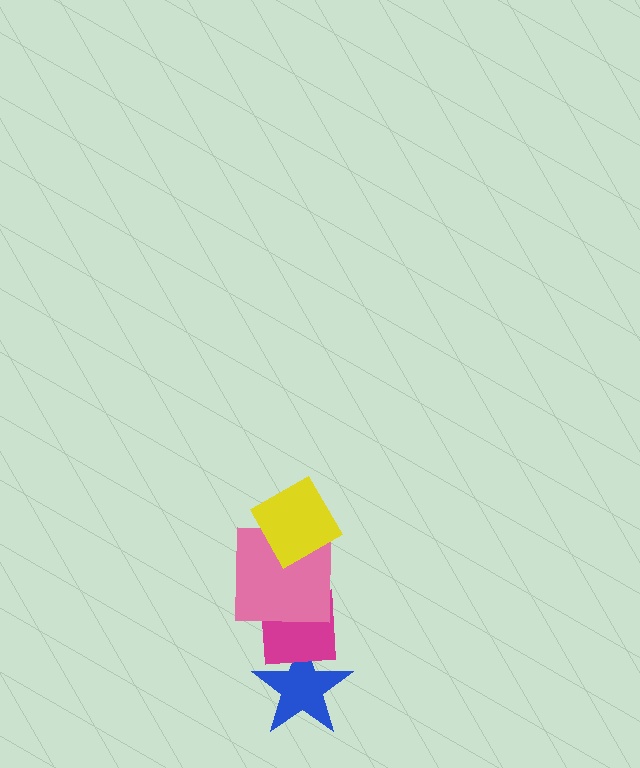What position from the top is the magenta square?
The magenta square is 3rd from the top.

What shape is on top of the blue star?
The magenta square is on top of the blue star.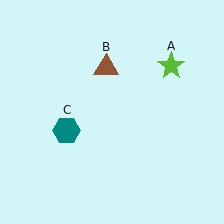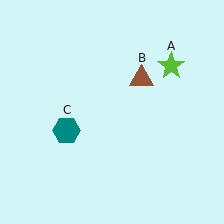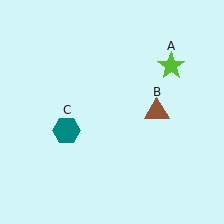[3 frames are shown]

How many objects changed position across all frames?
1 object changed position: brown triangle (object B).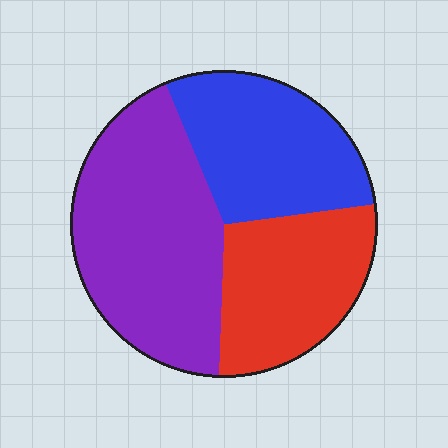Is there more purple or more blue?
Purple.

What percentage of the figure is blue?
Blue covers about 30% of the figure.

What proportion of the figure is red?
Red takes up about one quarter (1/4) of the figure.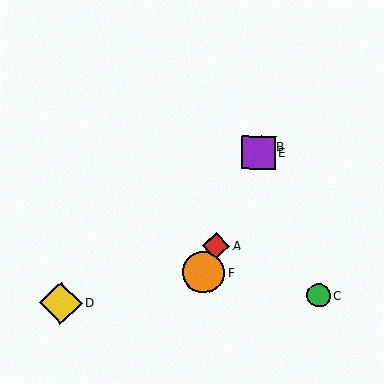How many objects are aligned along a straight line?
4 objects (A, B, E, F) are aligned along a straight line.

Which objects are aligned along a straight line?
Objects A, B, E, F are aligned along a straight line.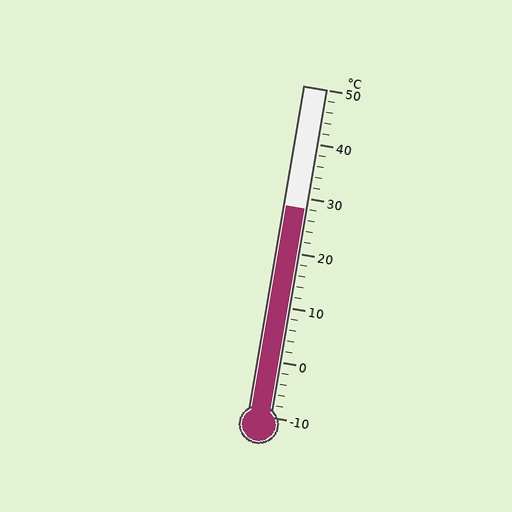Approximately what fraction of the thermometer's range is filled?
The thermometer is filled to approximately 65% of its range.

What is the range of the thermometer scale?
The thermometer scale ranges from -10°C to 50°C.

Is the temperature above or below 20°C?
The temperature is above 20°C.